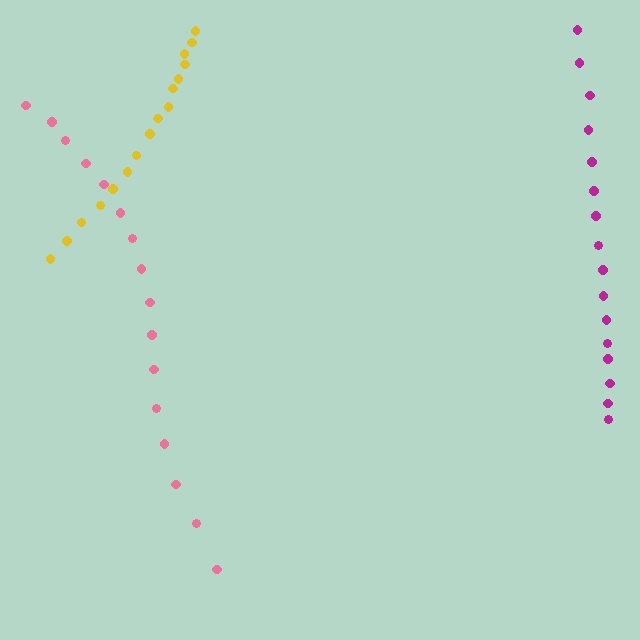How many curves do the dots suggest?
There are 3 distinct paths.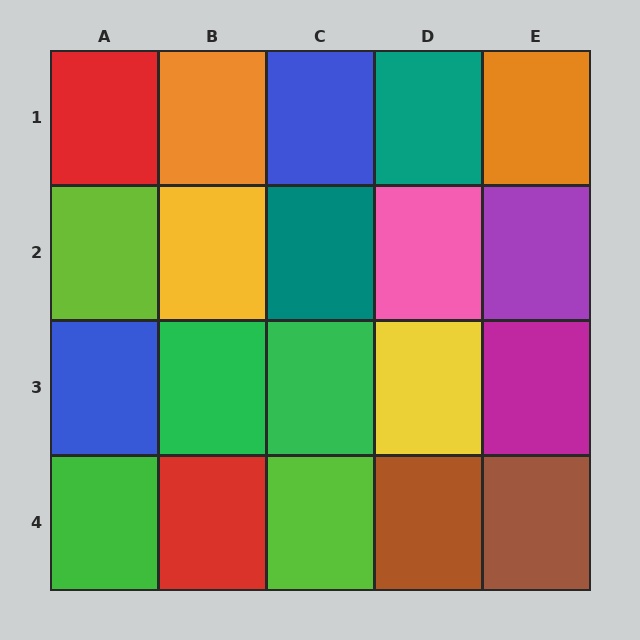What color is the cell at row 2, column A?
Lime.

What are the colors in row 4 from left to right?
Green, red, lime, brown, brown.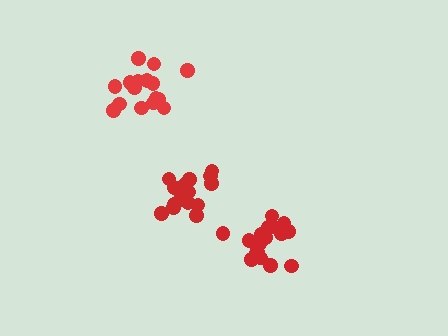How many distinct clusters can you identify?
There are 3 distinct clusters.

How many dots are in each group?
Group 1: 17 dots, Group 2: 18 dots, Group 3: 18 dots (53 total).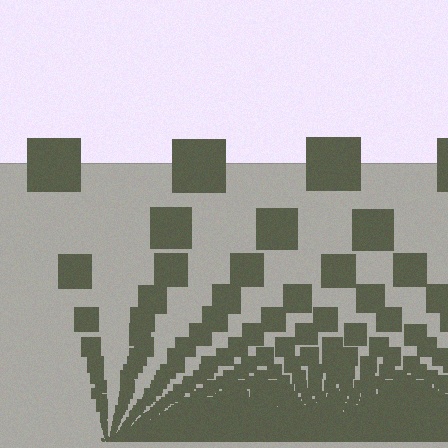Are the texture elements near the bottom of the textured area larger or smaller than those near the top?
Smaller. The gradient is inverted — elements near the bottom are smaller and denser.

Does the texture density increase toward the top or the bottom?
Density increases toward the bottom.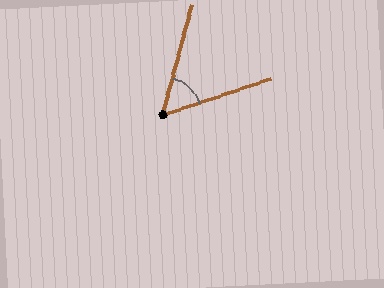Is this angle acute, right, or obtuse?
It is acute.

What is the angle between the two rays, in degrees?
Approximately 57 degrees.